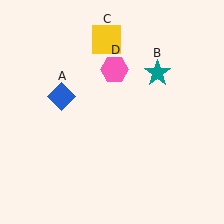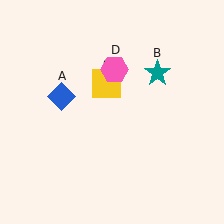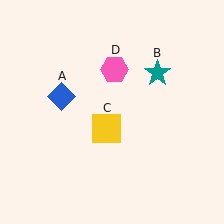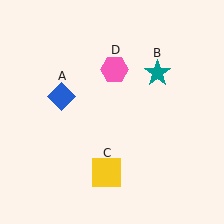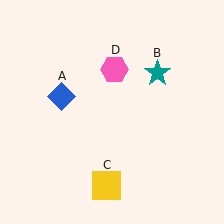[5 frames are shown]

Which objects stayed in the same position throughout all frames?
Blue diamond (object A) and teal star (object B) and pink hexagon (object D) remained stationary.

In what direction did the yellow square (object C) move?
The yellow square (object C) moved down.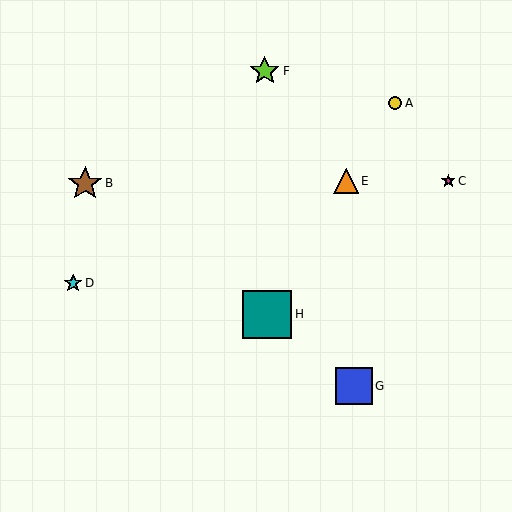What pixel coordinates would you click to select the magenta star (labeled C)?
Click at (448, 181) to select the magenta star C.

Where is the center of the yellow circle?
The center of the yellow circle is at (395, 103).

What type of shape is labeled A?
Shape A is a yellow circle.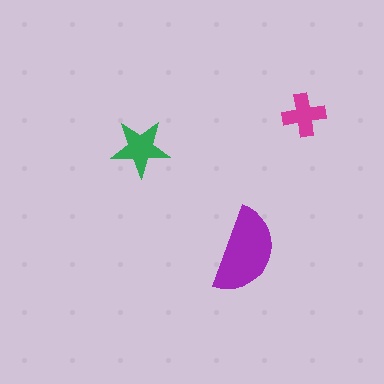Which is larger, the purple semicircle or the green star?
The purple semicircle.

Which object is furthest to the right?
The magenta cross is rightmost.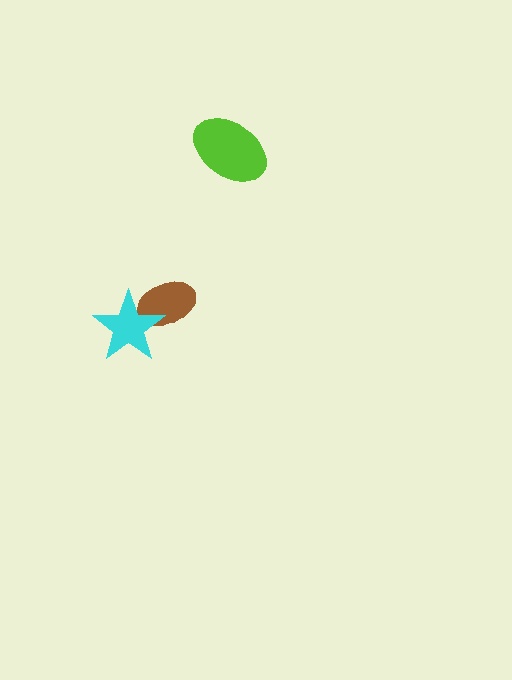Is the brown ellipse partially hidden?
Yes, it is partially covered by another shape.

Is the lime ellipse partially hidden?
No, no other shape covers it.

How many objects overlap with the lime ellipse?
0 objects overlap with the lime ellipse.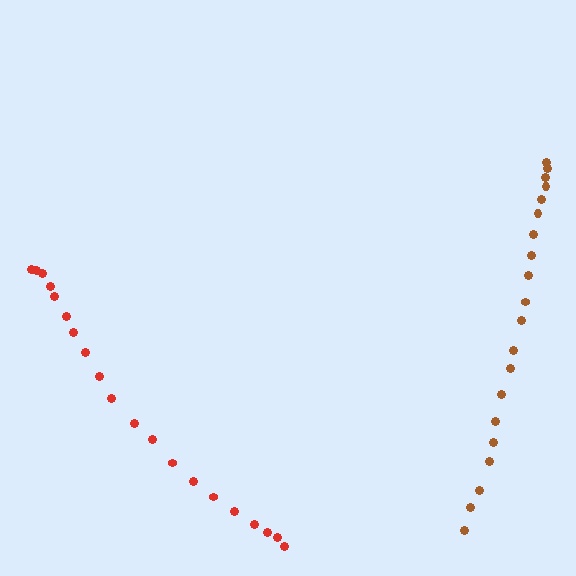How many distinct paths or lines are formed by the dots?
There are 2 distinct paths.